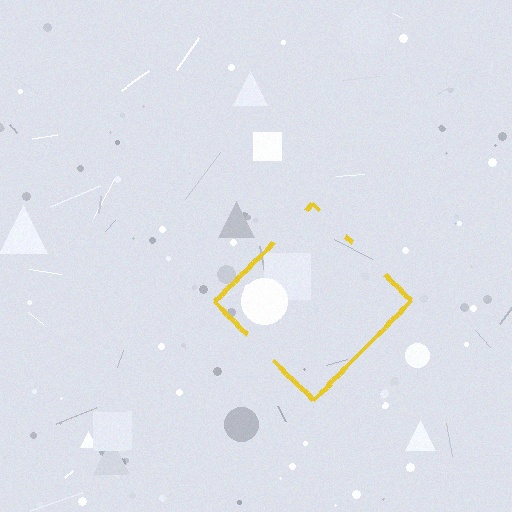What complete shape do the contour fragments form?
The contour fragments form a diamond.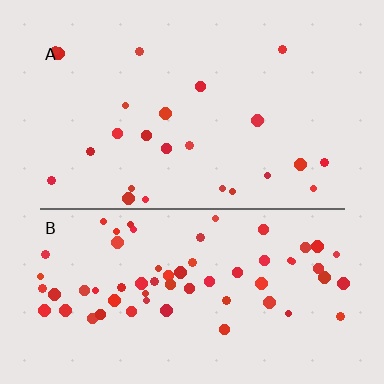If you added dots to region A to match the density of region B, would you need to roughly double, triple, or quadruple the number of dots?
Approximately triple.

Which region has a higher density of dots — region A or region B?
B (the bottom).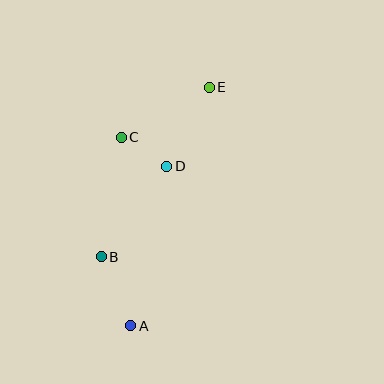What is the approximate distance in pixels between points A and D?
The distance between A and D is approximately 164 pixels.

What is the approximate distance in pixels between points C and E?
The distance between C and E is approximately 101 pixels.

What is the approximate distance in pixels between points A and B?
The distance between A and B is approximately 75 pixels.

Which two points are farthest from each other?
Points A and E are farthest from each other.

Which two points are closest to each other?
Points C and D are closest to each other.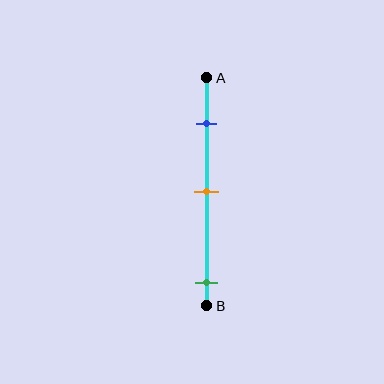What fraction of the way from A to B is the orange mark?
The orange mark is approximately 50% (0.5) of the way from A to B.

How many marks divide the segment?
There are 3 marks dividing the segment.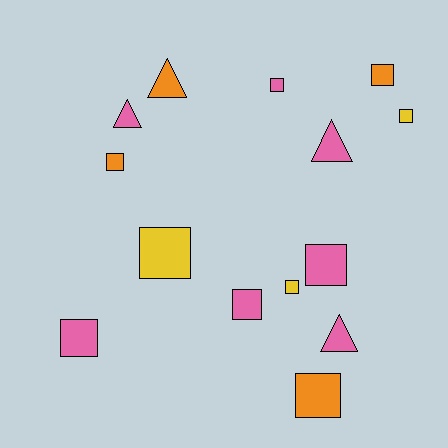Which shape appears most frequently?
Square, with 10 objects.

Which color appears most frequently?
Pink, with 7 objects.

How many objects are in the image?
There are 14 objects.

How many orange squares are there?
There are 3 orange squares.